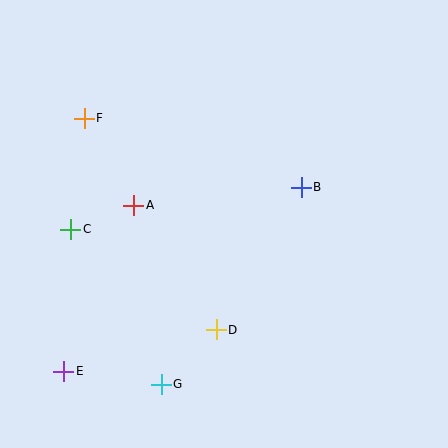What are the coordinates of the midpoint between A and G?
The midpoint between A and G is at (148, 295).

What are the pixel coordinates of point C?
Point C is at (71, 229).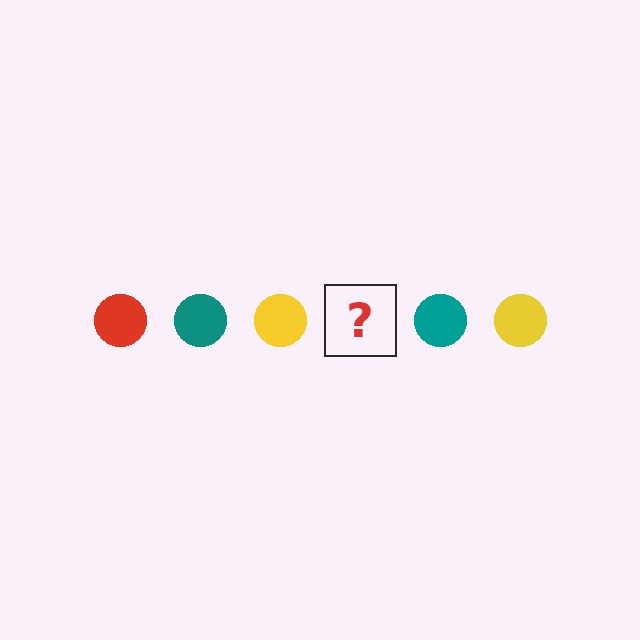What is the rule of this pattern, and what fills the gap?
The rule is that the pattern cycles through red, teal, yellow circles. The gap should be filled with a red circle.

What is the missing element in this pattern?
The missing element is a red circle.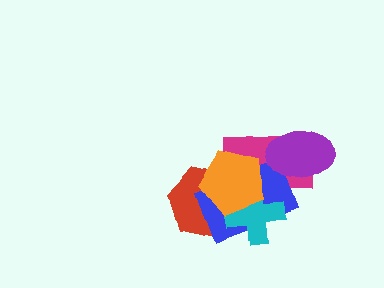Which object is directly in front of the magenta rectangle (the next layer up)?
The blue rectangle is directly in front of the magenta rectangle.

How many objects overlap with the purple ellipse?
2 objects overlap with the purple ellipse.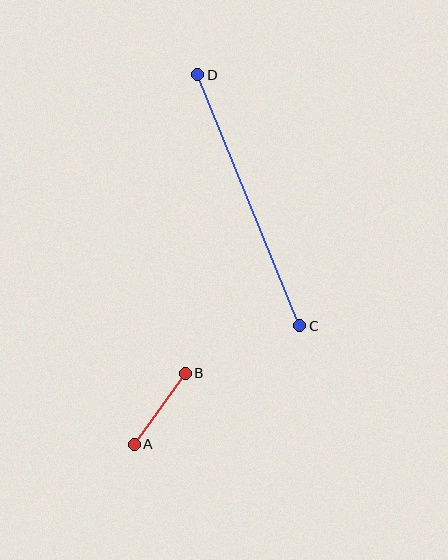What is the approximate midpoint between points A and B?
The midpoint is at approximately (160, 409) pixels.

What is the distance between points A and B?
The distance is approximately 87 pixels.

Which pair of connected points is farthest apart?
Points C and D are farthest apart.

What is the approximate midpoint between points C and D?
The midpoint is at approximately (249, 200) pixels.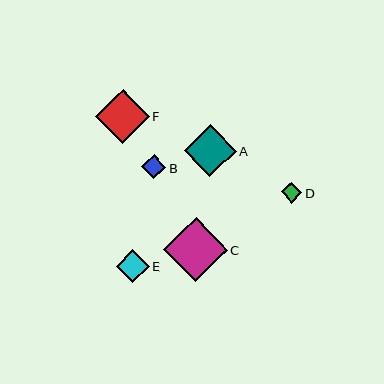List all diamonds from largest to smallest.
From largest to smallest: C, F, A, E, B, D.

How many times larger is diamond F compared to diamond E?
Diamond F is approximately 1.6 times the size of diamond E.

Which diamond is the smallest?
Diamond D is the smallest with a size of approximately 21 pixels.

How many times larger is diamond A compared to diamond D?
Diamond A is approximately 2.5 times the size of diamond D.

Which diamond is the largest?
Diamond C is the largest with a size of approximately 64 pixels.